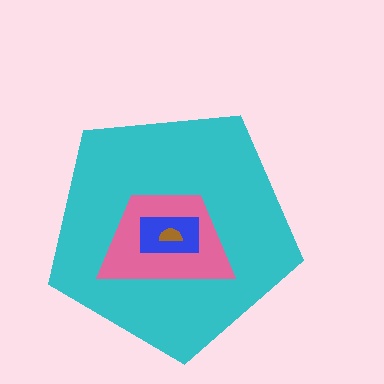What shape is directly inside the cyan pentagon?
The pink trapezoid.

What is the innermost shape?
The brown semicircle.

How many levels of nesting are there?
4.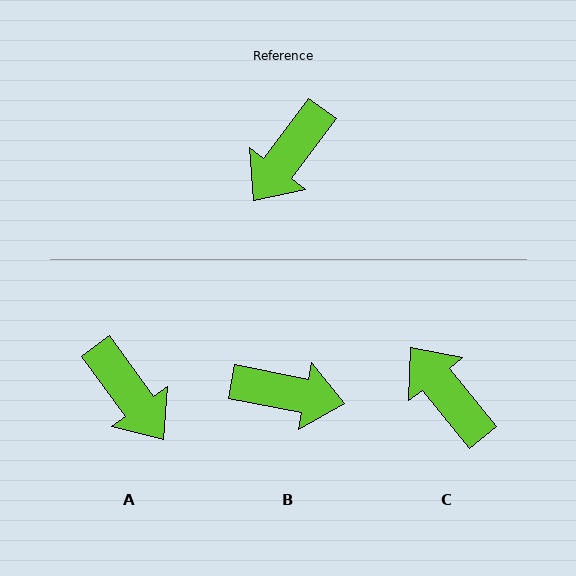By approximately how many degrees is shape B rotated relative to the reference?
Approximately 116 degrees counter-clockwise.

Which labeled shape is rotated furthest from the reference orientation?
B, about 116 degrees away.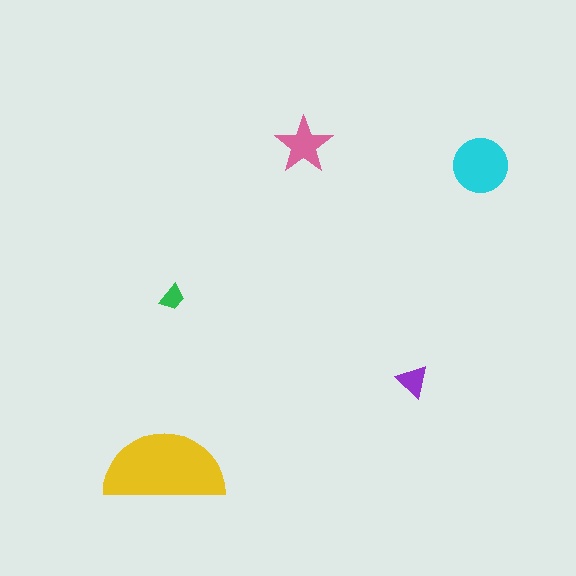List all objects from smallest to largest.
The green trapezoid, the purple triangle, the pink star, the cyan circle, the yellow semicircle.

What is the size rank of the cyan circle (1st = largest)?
2nd.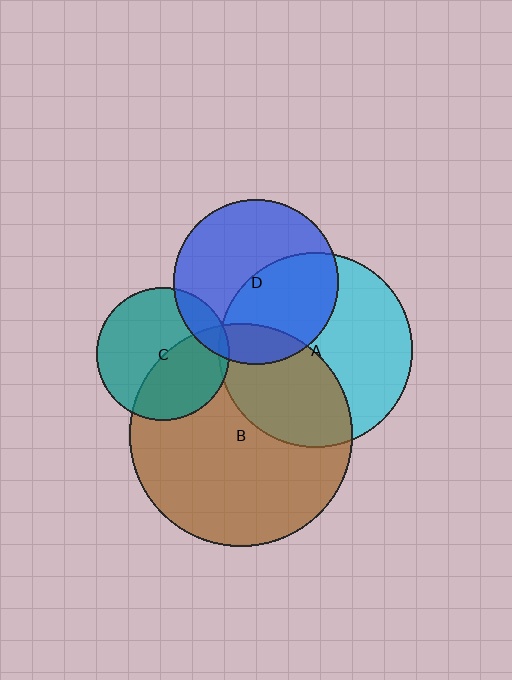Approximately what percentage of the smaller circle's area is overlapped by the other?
Approximately 15%.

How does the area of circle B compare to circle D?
Approximately 1.8 times.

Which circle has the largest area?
Circle B (brown).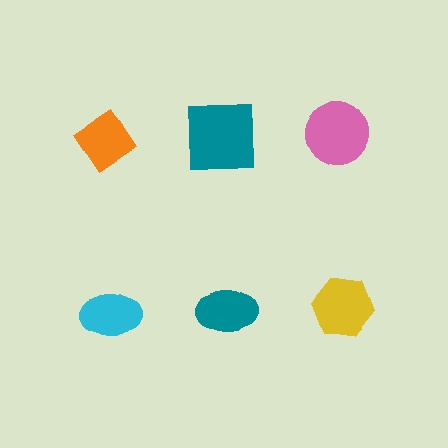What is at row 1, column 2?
A teal square.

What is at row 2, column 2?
A teal ellipse.